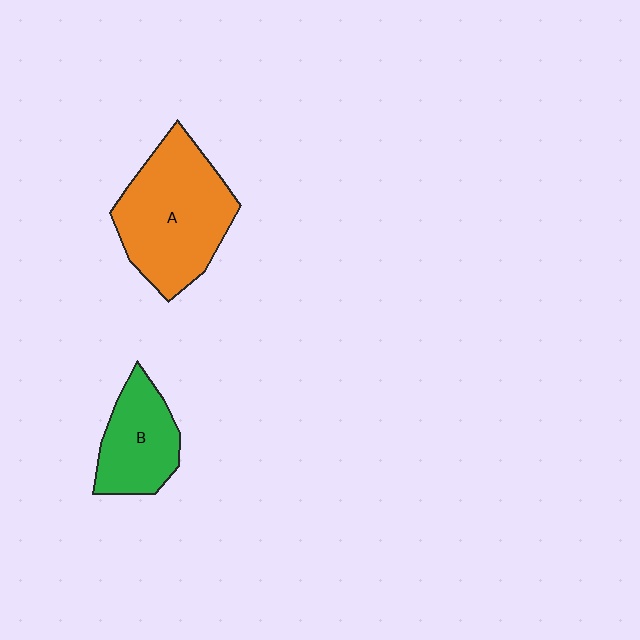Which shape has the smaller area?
Shape B (green).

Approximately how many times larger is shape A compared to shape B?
Approximately 1.7 times.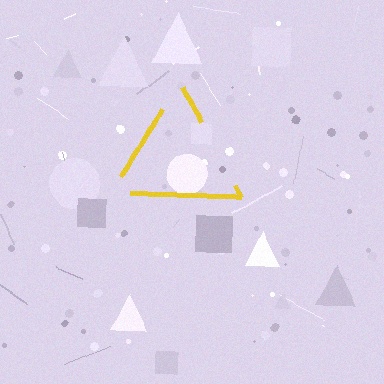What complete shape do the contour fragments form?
The contour fragments form a triangle.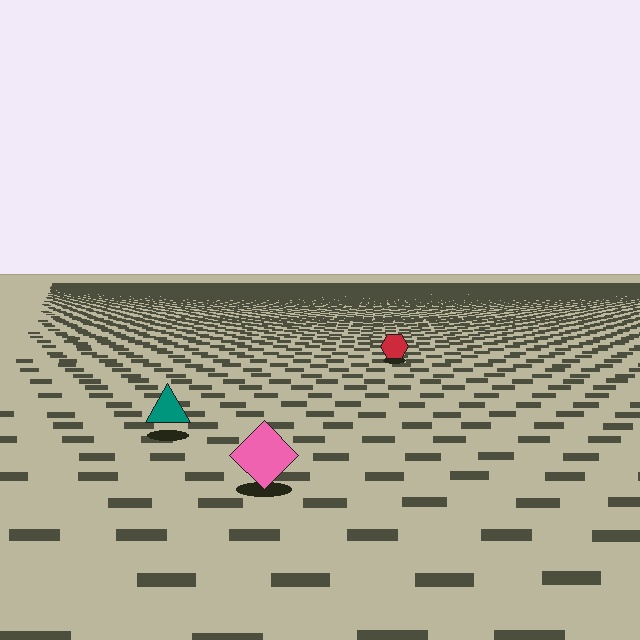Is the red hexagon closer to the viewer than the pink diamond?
No. The pink diamond is closer — you can tell from the texture gradient: the ground texture is coarser near it.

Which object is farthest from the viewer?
The red hexagon is farthest from the viewer. It appears smaller and the ground texture around it is denser.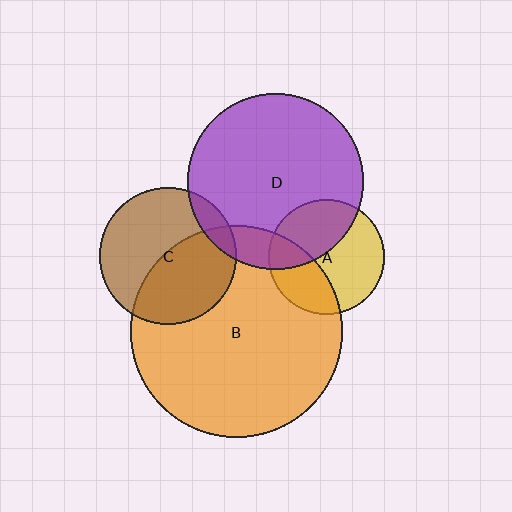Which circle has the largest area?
Circle B (orange).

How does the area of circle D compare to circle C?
Approximately 1.6 times.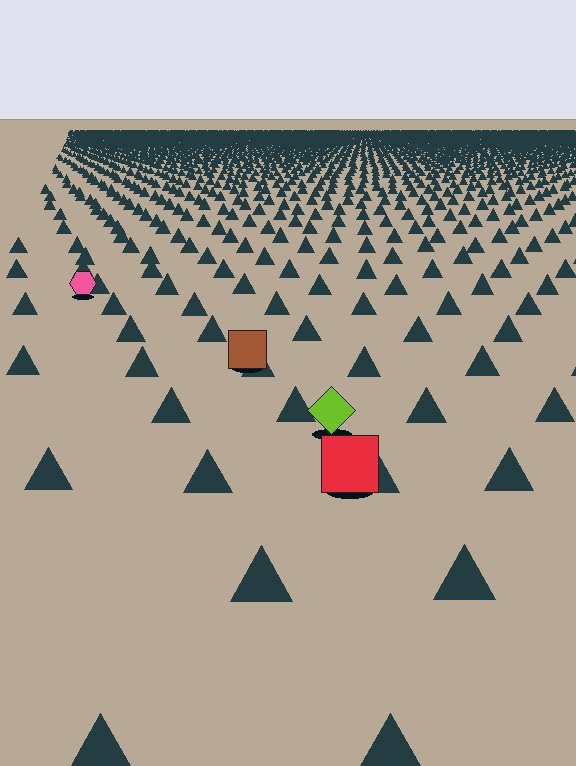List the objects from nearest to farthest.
From nearest to farthest: the red square, the lime diamond, the brown square, the pink hexagon.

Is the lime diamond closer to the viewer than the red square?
No. The red square is closer — you can tell from the texture gradient: the ground texture is coarser near it.